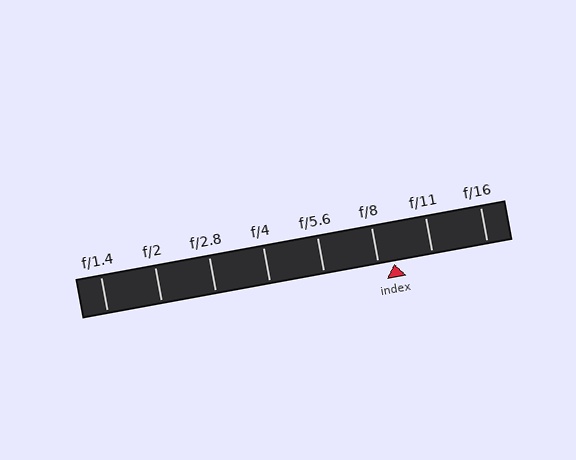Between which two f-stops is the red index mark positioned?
The index mark is between f/8 and f/11.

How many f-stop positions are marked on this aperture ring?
There are 8 f-stop positions marked.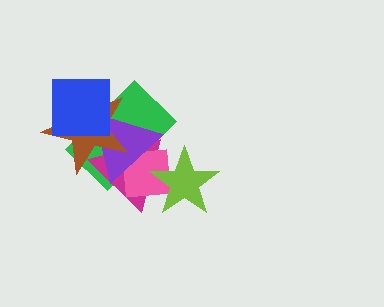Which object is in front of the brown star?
The blue square is in front of the brown star.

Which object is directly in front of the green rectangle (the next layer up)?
The magenta triangle is directly in front of the green rectangle.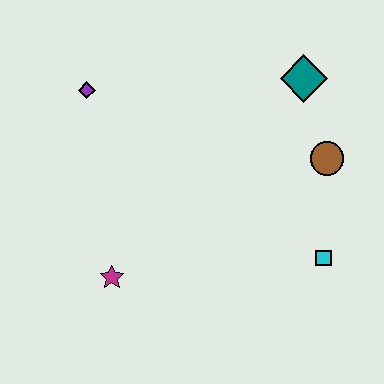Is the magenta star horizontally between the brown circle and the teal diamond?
No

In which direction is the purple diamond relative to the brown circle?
The purple diamond is to the left of the brown circle.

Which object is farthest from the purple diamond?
The cyan square is farthest from the purple diamond.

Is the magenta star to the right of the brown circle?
No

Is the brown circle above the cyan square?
Yes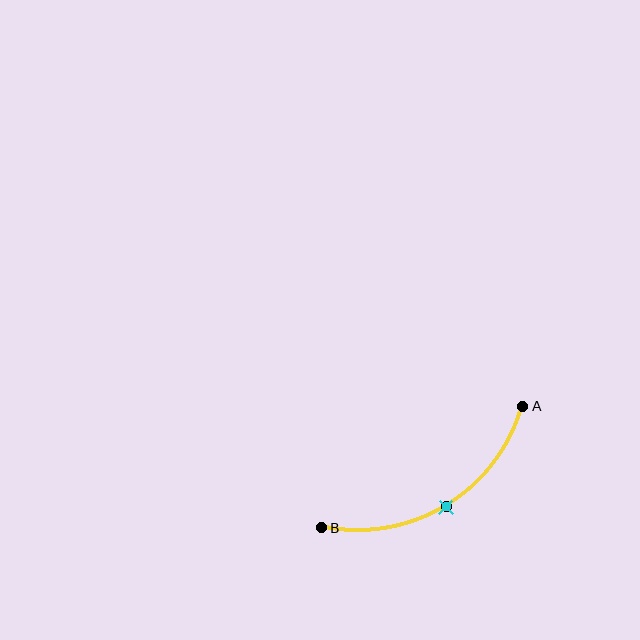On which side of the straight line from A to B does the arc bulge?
The arc bulges below the straight line connecting A and B.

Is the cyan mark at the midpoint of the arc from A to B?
Yes. The cyan mark lies on the arc at equal arc-length from both A and B — it is the arc midpoint.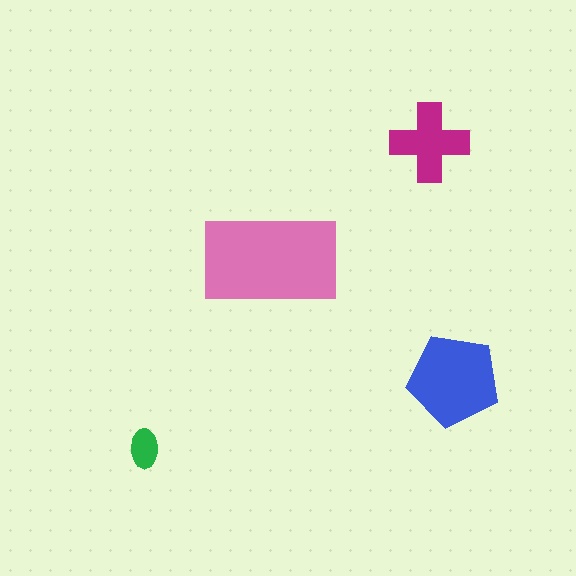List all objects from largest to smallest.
The pink rectangle, the blue pentagon, the magenta cross, the green ellipse.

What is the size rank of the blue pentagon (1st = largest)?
2nd.